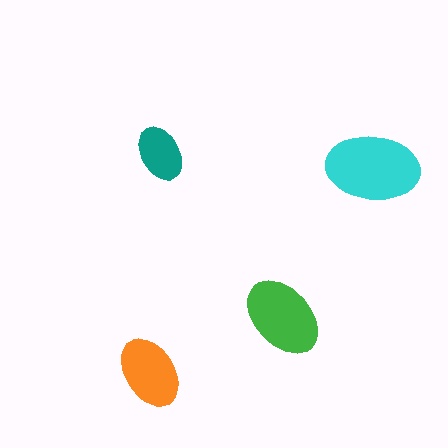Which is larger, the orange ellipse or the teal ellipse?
The orange one.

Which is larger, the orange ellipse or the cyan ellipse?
The cyan one.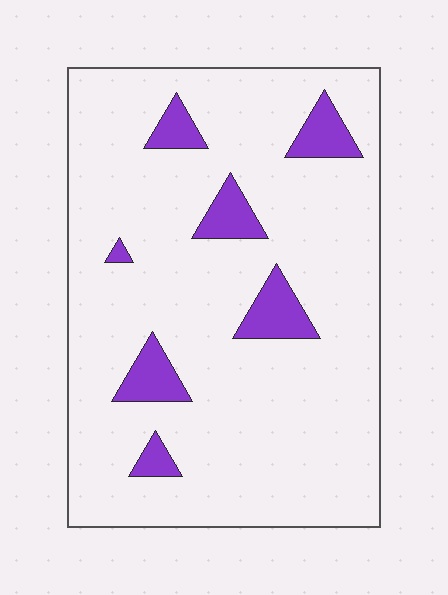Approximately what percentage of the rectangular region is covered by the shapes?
Approximately 10%.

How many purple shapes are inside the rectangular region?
7.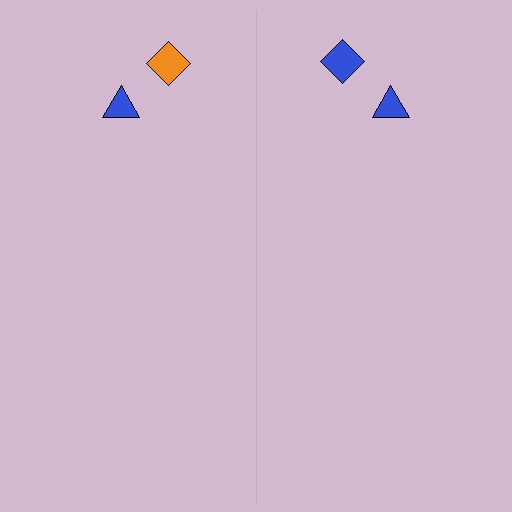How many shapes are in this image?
There are 4 shapes in this image.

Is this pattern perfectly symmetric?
No, the pattern is not perfectly symmetric. The blue diamond on the right side breaks the symmetry — its mirror counterpart is orange.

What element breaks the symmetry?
The blue diamond on the right side breaks the symmetry — its mirror counterpart is orange.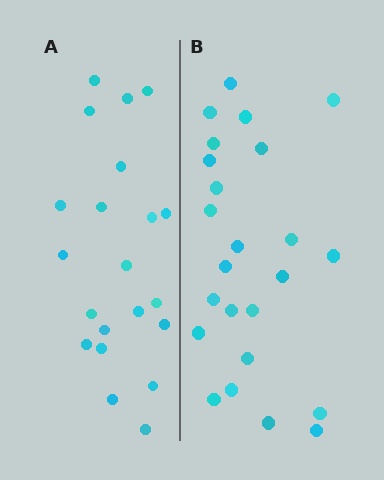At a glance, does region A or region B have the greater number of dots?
Region B (the right region) has more dots.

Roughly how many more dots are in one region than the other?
Region B has just a few more — roughly 2 or 3 more dots than region A.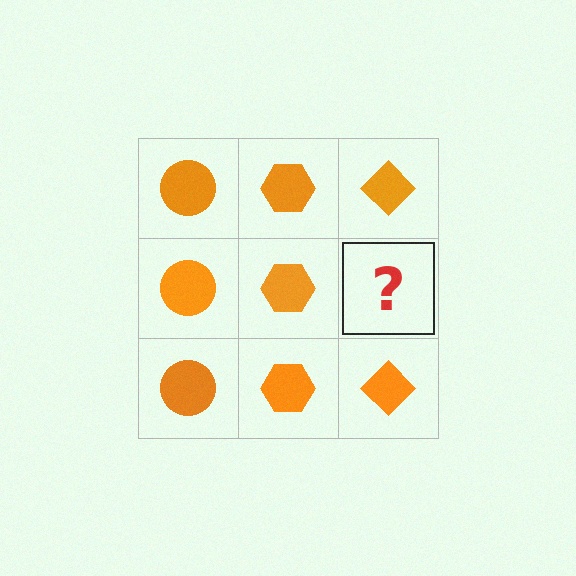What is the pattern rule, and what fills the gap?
The rule is that each column has a consistent shape. The gap should be filled with an orange diamond.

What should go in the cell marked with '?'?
The missing cell should contain an orange diamond.